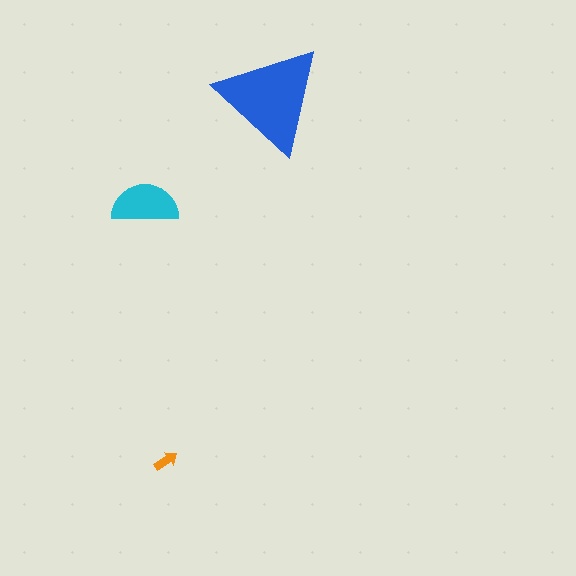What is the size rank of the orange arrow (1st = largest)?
3rd.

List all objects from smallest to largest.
The orange arrow, the cyan semicircle, the blue triangle.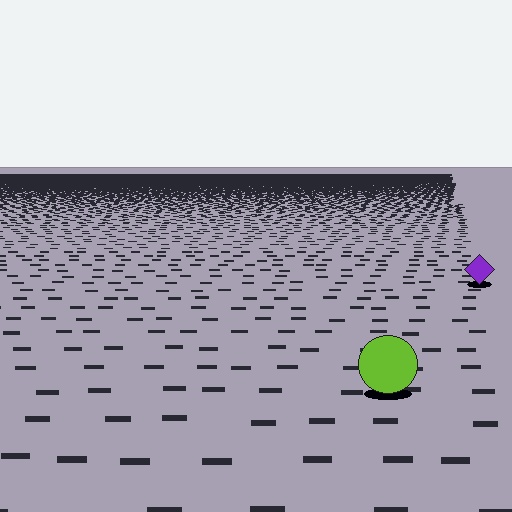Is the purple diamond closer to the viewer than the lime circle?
No. The lime circle is closer — you can tell from the texture gradient: the ground texture is coarser near it.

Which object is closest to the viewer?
The lime circle is closest. The texture marks near it are larger and more spread out.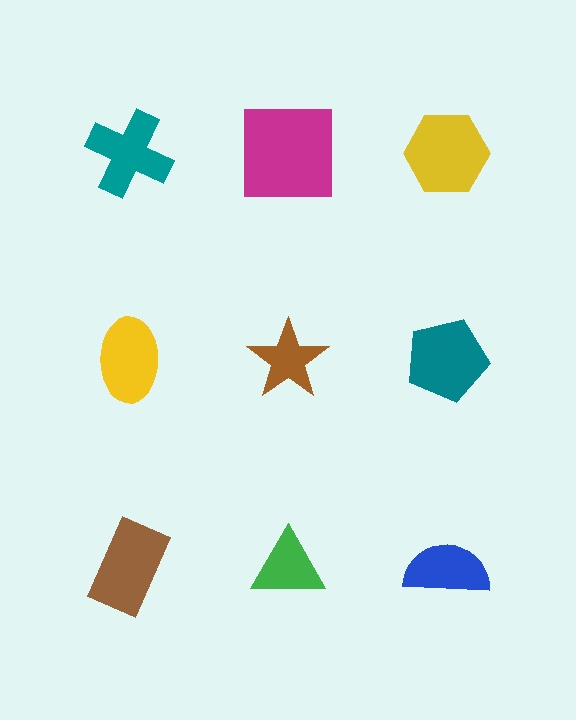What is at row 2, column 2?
A brown star.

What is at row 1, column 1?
A teal cross.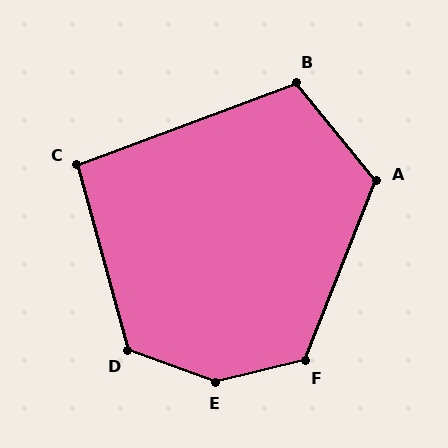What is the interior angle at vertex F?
Approximately 126 degrees (obtuse).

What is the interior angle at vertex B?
Approximately 109 degrees (obtuse).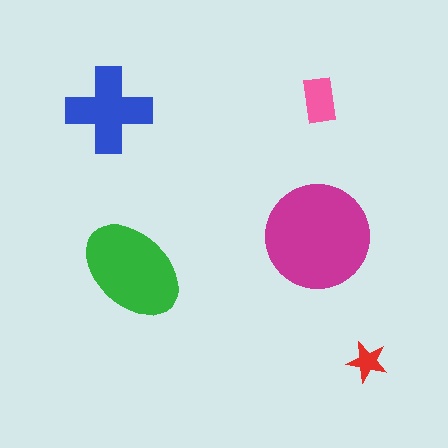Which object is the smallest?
The red star.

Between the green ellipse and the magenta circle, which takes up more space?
The magenta circle.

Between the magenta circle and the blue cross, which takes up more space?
The magenta circle.